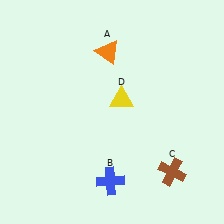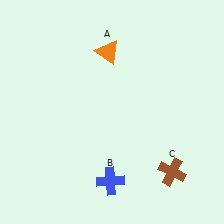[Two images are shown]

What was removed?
The yellow triangle (D) was removed in Image 2.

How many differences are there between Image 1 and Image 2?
There is 1 difference between the two images.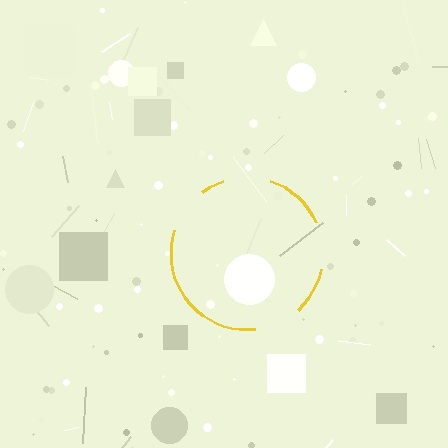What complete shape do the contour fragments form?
The contour fragments form a circle.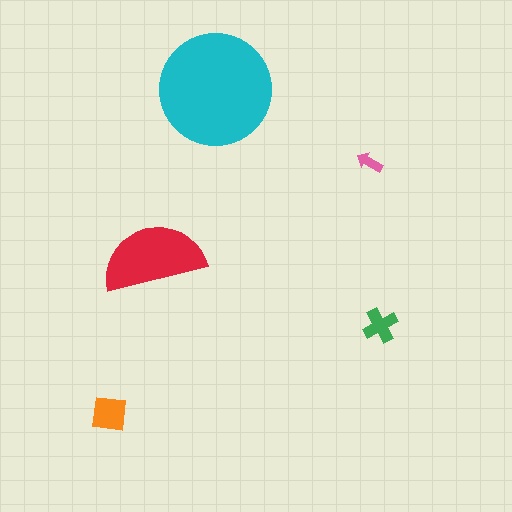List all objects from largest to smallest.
The cyan circle, the red semicircle, the orange square, the green cross, the pink arrow.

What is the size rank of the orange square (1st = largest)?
3rd.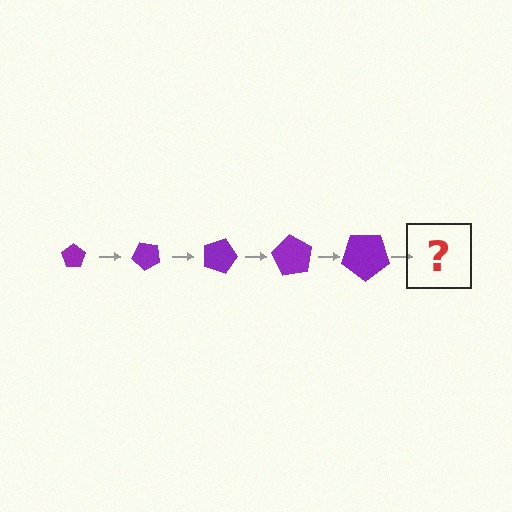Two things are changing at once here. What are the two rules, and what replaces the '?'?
The two rules are that the pentagon grows larger each step and it rotates 45 degrees each step. The '?' should be a pentagon, larger than the previous one and rotated 225 degrees from the start.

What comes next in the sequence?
The next element should be a pentagon, larger than the previous one and rotated 225 degrees from the start.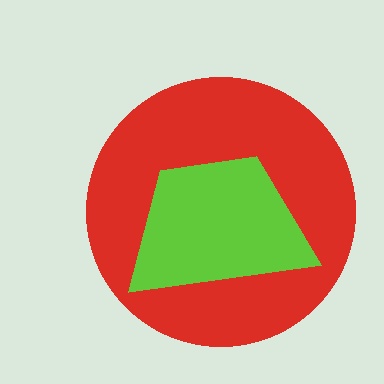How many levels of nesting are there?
2.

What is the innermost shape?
The lime trapezoid.